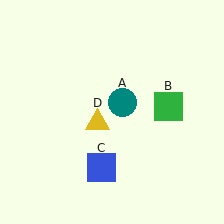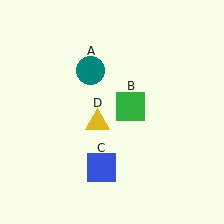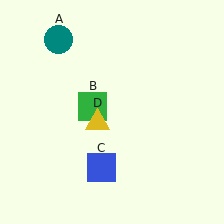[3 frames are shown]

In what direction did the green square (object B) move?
The green square (object B) moved left.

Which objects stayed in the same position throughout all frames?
Blue square (object C) and yellow triangle (object D) remained stationary.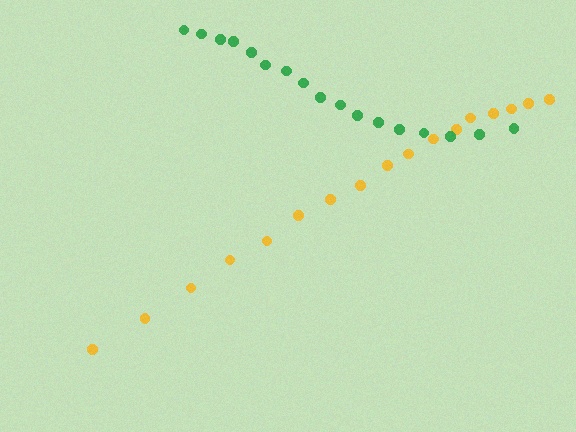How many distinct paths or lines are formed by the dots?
There are 2 distinct paths.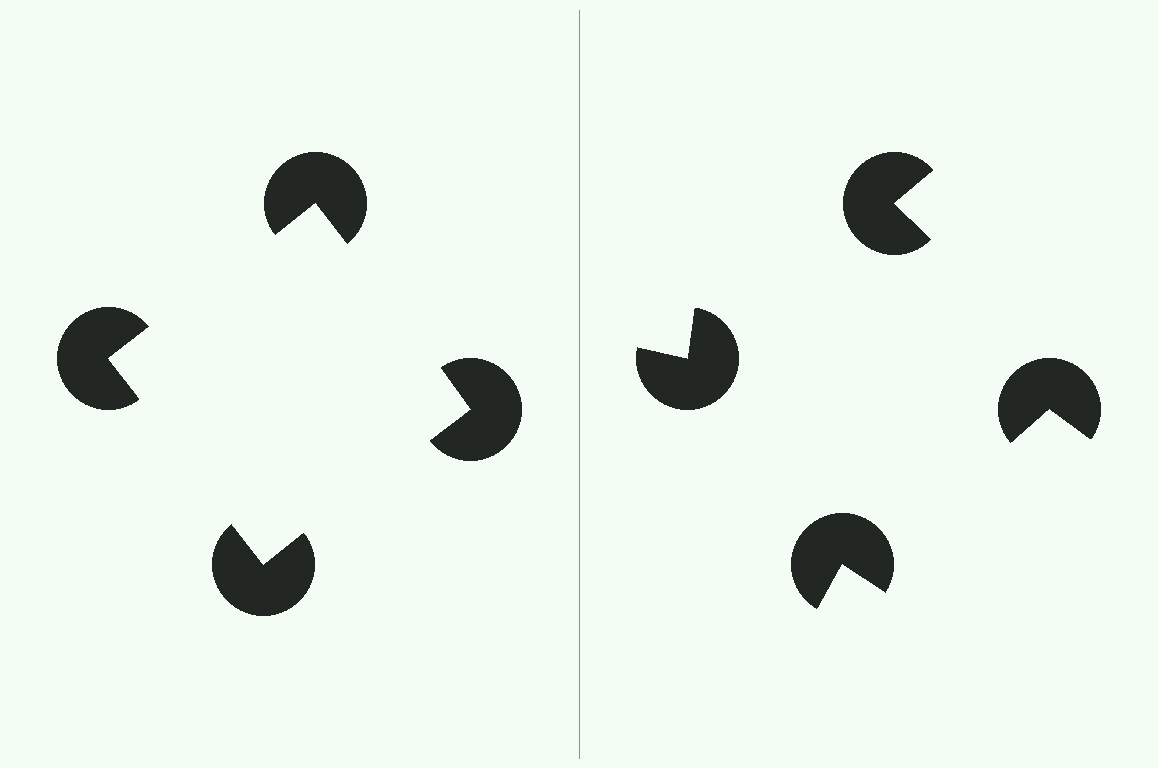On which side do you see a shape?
An illusory square appears on the left side. On the right side the wedge cuts are rotated, so no coherent shape forms.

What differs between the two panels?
The pac-man discs are positioned identically on both sides; only the wedge orientations differ. On the left they align to a square; on the right they are misaligned.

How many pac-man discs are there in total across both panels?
8 — 4 on each side.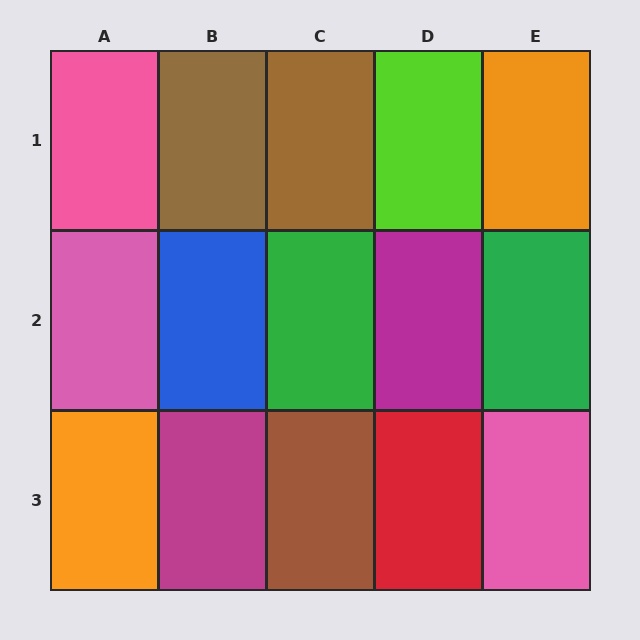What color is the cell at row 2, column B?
Blue.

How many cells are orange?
2 cells are orange.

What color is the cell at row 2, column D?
Magenta.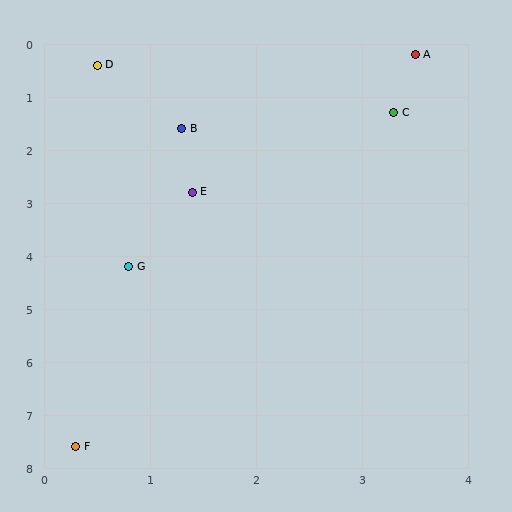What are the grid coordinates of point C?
Point C is at approximately (3.3, 1.3).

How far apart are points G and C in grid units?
Points G and C are about 3.8 grid units apart.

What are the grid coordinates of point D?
Point D is at approximately (0.5, 0.4).